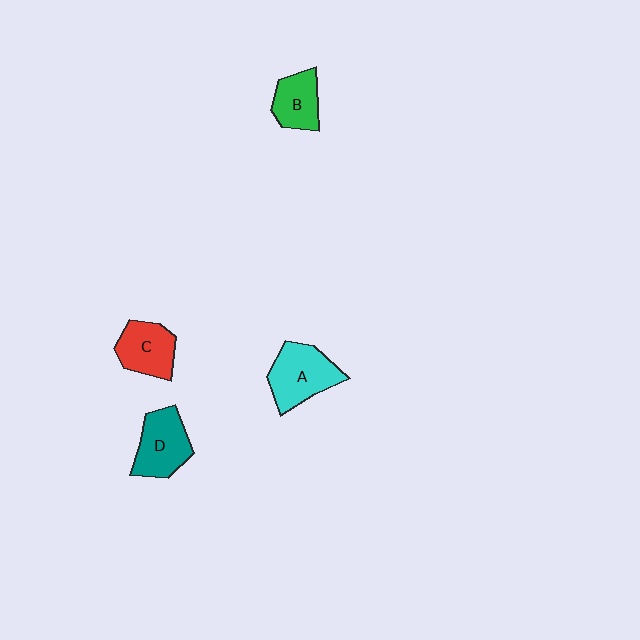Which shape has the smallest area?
Shape B (green).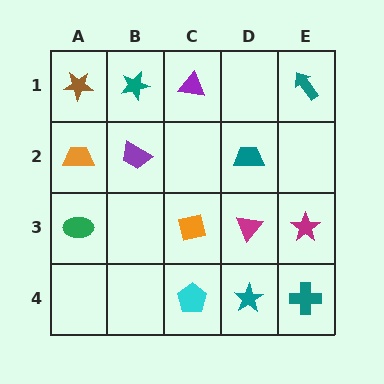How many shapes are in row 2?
3 shapes.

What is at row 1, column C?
A purple triangle.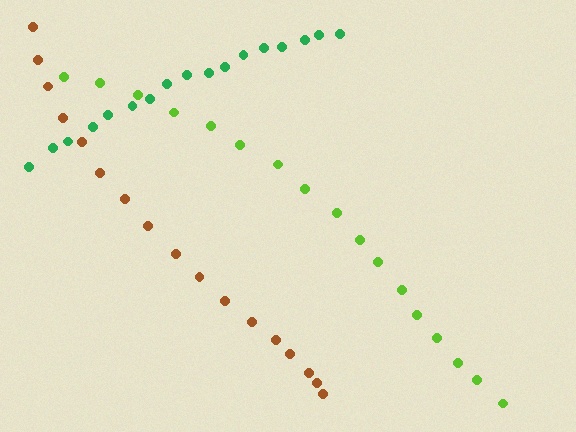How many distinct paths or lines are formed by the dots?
There are 3 distinct paths.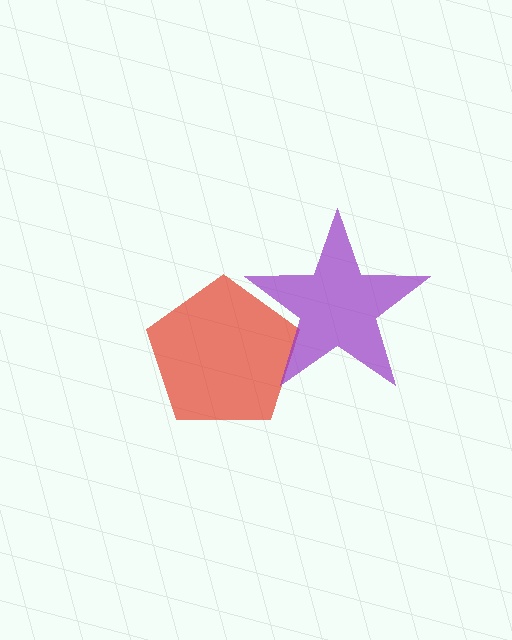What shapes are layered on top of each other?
The layered shapes are: a red pentagon, a purple star.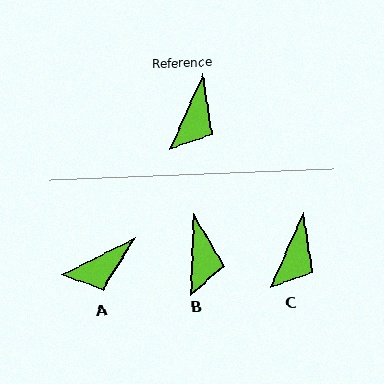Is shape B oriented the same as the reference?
No, it is off by about 22 degrees.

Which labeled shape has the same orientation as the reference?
C.